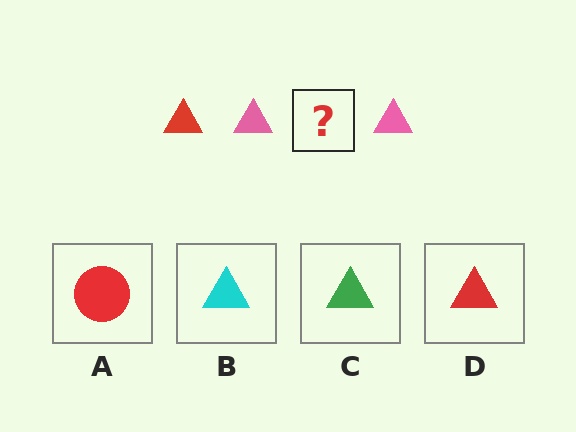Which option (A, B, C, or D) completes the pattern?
D.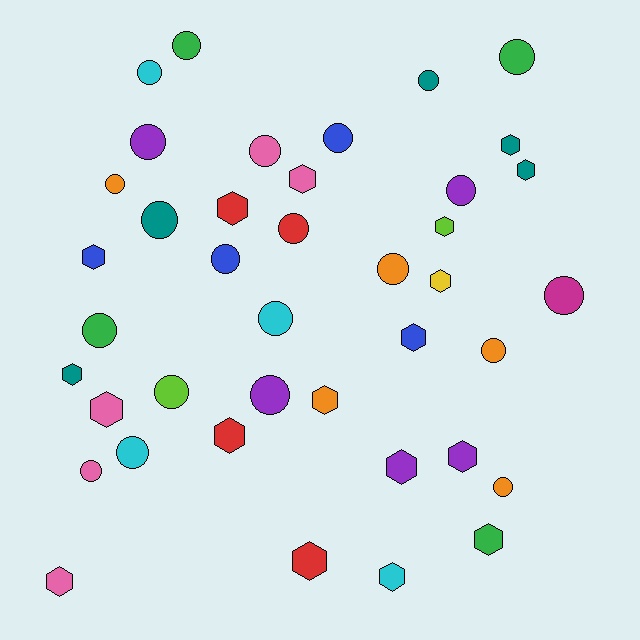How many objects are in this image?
There are 40 objects.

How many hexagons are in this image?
There are 18 hexagons.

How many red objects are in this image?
There are 4 red objects.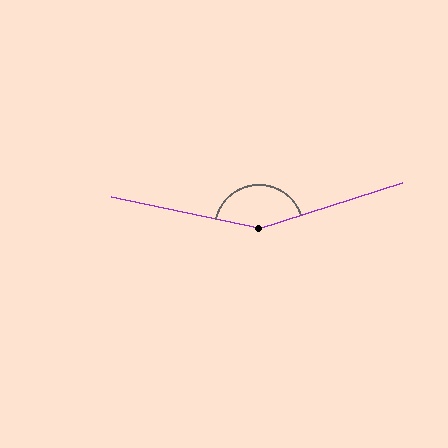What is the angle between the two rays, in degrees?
Approximately 150 degrees.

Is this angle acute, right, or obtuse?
It is obtuse.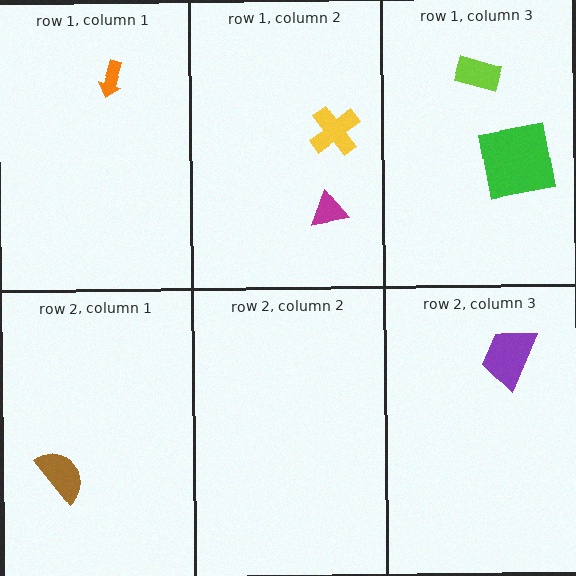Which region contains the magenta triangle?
The row 1, column 2 region.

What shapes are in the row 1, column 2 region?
The yellow cross, the magenta triangle.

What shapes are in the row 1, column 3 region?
The green square, the lime rectangle.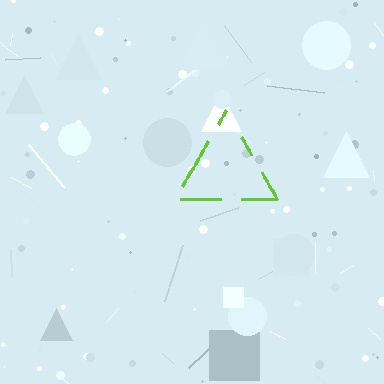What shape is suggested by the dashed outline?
The dashed outline suggests a triangle.